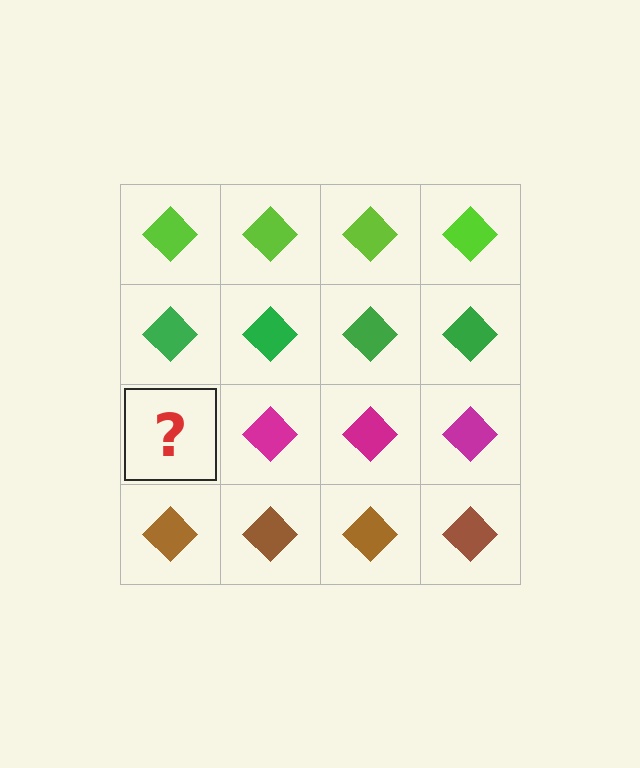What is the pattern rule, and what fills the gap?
The rule is that each row has a consistent color. The gap should be filled with a magenta diamond.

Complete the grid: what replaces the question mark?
The question mark should be replaced with a magenta diamond.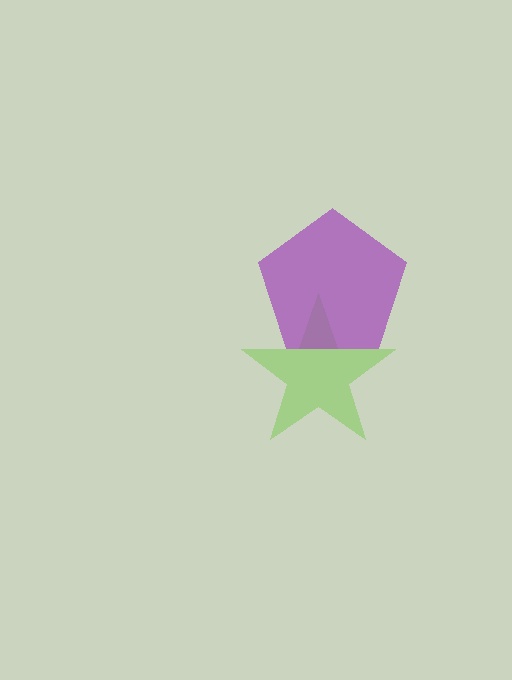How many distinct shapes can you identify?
There are 2 distinct shapes: a lime star, a purple pentagon.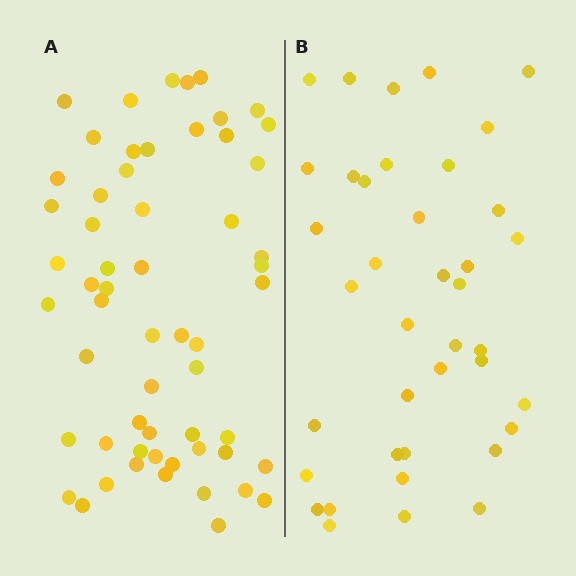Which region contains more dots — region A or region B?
Region A (the left region) has more dots.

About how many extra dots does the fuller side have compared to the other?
Region A has approximately 20 more dots than region B.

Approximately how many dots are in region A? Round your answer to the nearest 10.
About 60 dots. (The exact count is 58, which rounds to 60.)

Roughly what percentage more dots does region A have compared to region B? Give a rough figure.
About 50% more.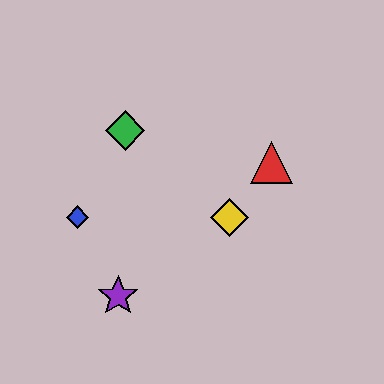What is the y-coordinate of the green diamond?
The green diamond is at y≈131.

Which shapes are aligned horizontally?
The blue diamond, the yellow diamond are aligned horizontally.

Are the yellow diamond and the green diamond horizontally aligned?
No, the yellow diamond is at y≈217 and the green diamond is at y≈131.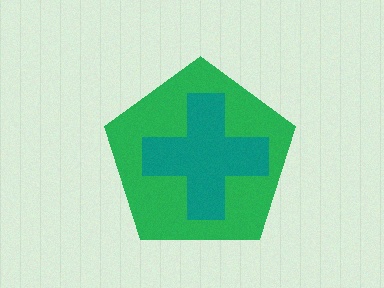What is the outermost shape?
The green pentagon.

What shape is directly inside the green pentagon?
The teal cross.